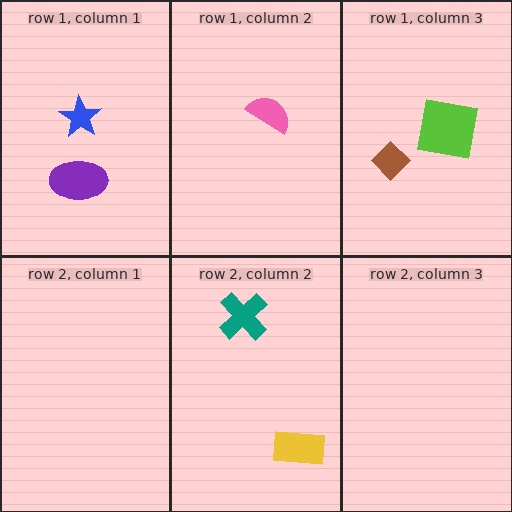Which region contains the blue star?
The row 1, column 1 region.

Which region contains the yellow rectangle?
The row 2, column 2 region.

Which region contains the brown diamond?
The row 1, column 3 region.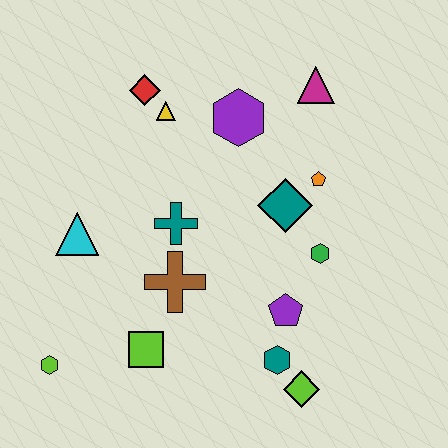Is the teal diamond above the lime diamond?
Yes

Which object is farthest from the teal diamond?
The lime hexagon is farthest from the teal diamond.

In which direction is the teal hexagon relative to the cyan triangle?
The teal hexagon is to the right of the cyan triangle.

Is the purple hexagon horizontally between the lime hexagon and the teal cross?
No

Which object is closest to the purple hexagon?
The yellow triangle is closest to the purple hexagon.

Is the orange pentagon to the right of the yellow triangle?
Yes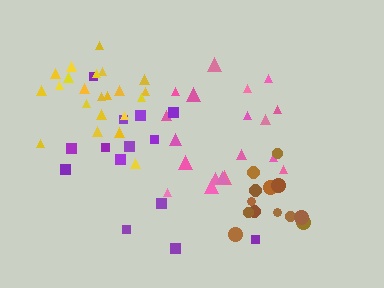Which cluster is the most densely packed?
Yellow.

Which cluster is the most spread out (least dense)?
Purple.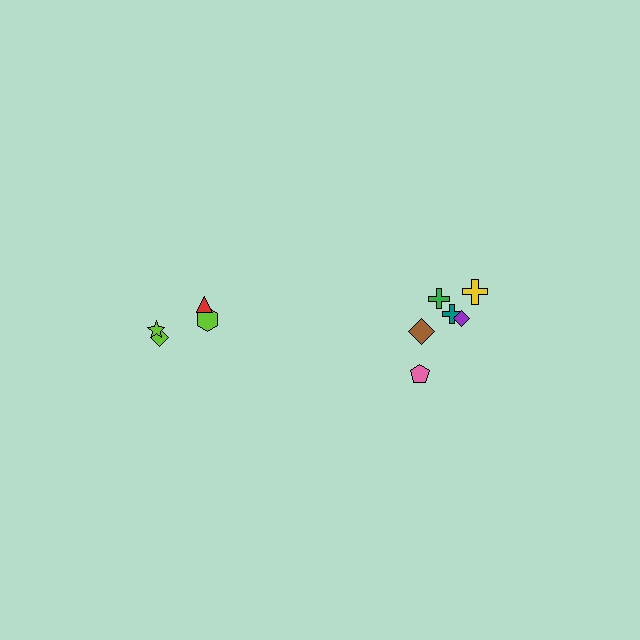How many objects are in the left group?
There are 4 objects.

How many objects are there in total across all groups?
There are 10 objects.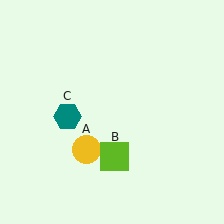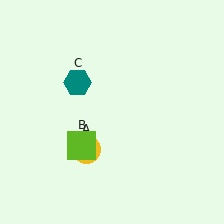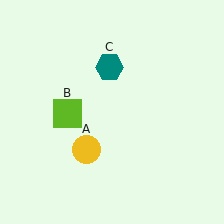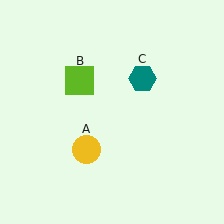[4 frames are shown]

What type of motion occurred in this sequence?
The lime square (object B), teal hexagon (object C) rotated clockwise around the center of the scene.